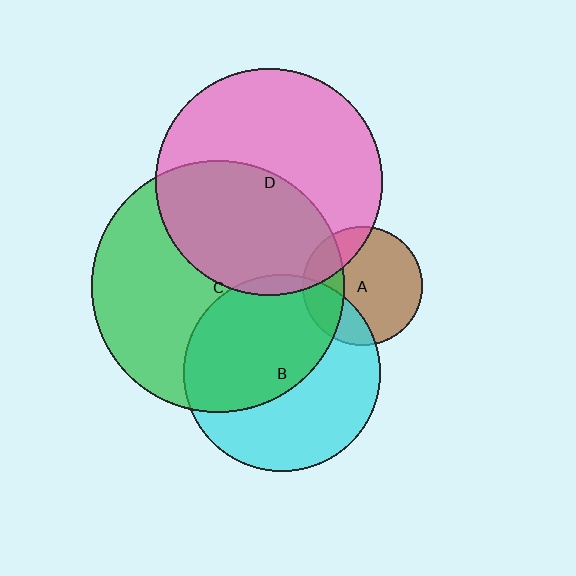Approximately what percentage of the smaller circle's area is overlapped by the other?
Approximately 45%.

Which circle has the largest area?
Circle C (green).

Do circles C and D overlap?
Yes.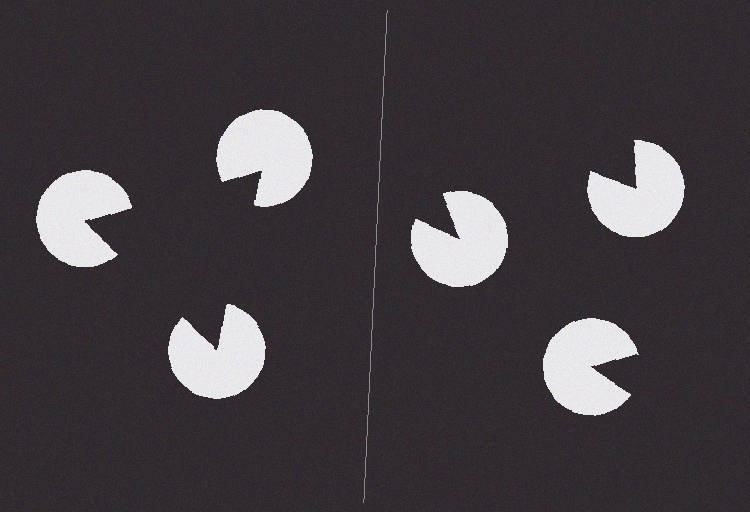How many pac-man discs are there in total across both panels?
6 — 3 on each side.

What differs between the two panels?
The pac-man discs are positioned identically on both sides; only the wedge orientations differ. On the left they align to a triangle; on the right they are misaligned.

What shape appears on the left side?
An illusory triangle.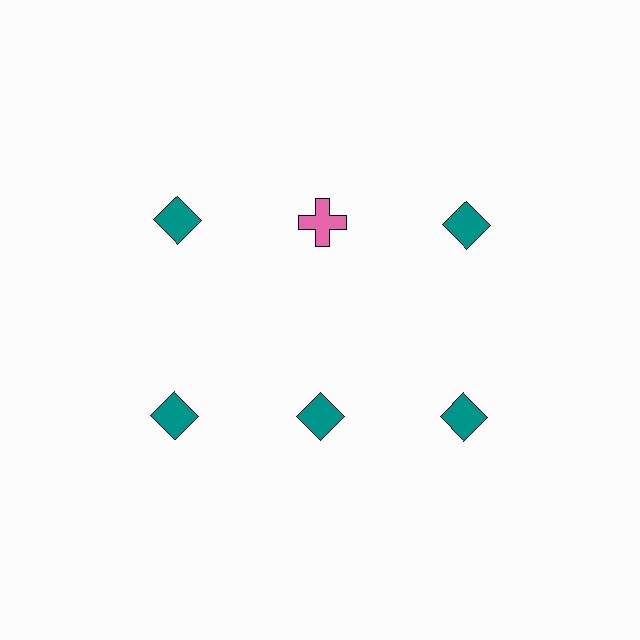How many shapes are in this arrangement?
There are 6 shapes arranged in a grid pattern.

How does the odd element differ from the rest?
It differs in both color (pink instead of teal) and shape (cross instead of diamond).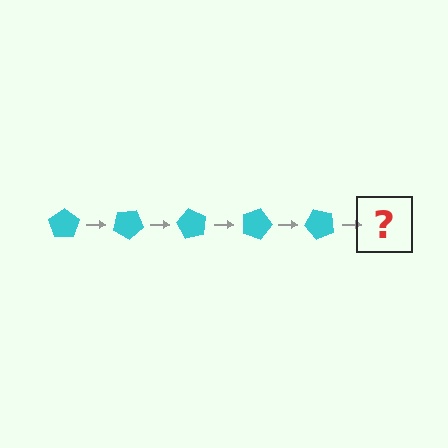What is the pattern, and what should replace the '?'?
The pattern is that the pentagon rotates 30 degrees each step. The '?' should be a cyan pentagon rotated 150 degrees.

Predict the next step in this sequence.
The next step is a cyan pentagon rotated 150 degrees.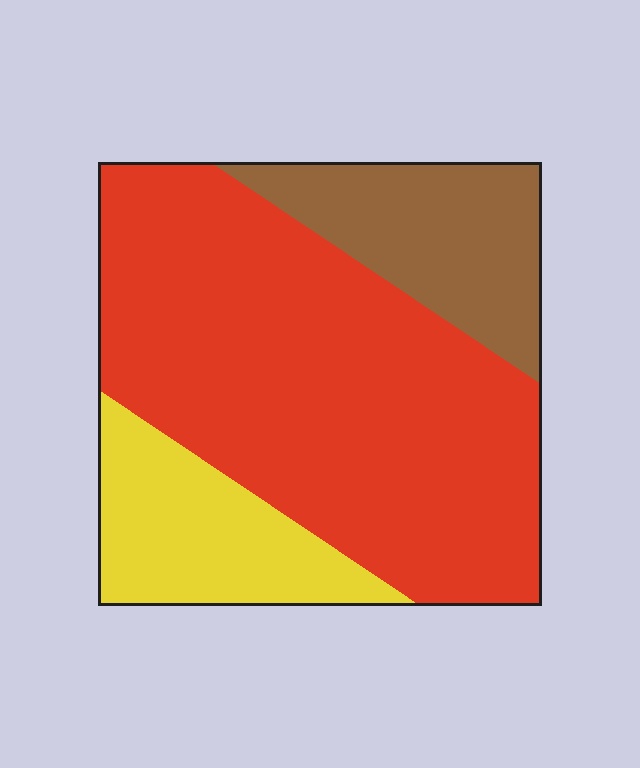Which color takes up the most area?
Red, at roughly 65%.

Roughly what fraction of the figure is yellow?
Yellow covers 18% of the figure.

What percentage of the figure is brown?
Brown covers around 20% of the figure.